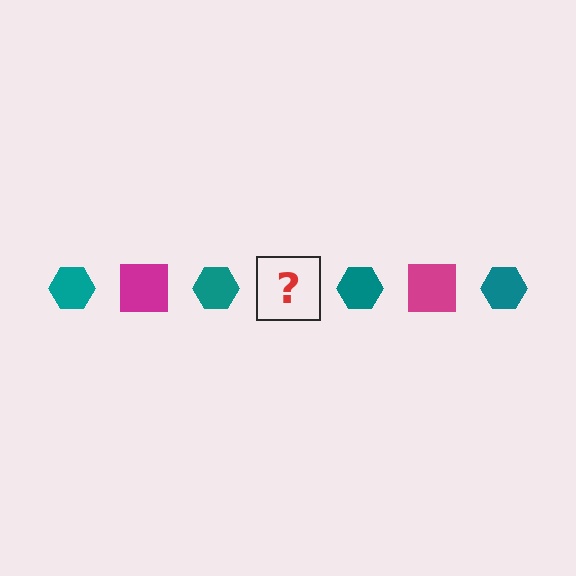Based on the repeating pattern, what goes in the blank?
The blank should be a magenta square.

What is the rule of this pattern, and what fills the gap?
The rule is that the pattern alternates between teal hexagon and magenta square. The gap should be filled with a magenta square.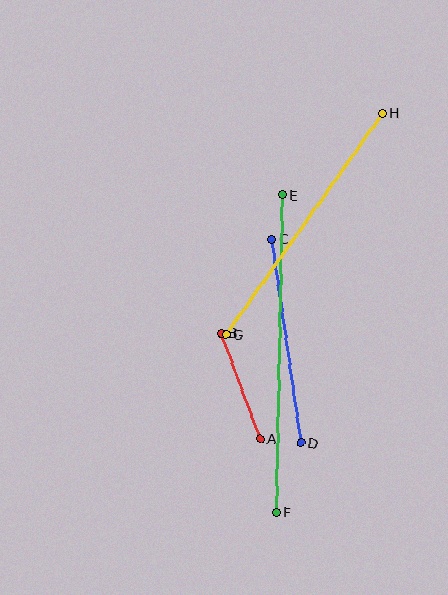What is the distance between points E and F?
The distance is approximately 318 pixels.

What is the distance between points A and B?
The distance is approximately 113 pixels.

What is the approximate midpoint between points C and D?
The midpoint is at approximately (286, 341) pixels.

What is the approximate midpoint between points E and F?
The midpoint is at approximately (279, 354) pixels.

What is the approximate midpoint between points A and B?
The midpoint is at approximately (240, 386) pixels.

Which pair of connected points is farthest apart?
Points E and F are farthest apart.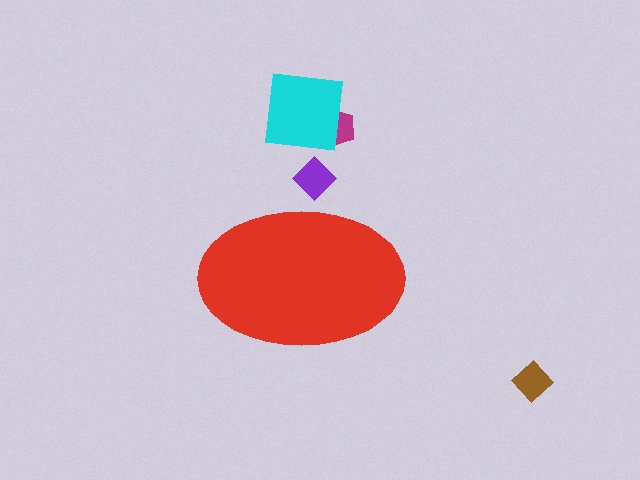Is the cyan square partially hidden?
No, the cyan square is fully visible.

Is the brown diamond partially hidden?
No, the brown diamond is fully visible.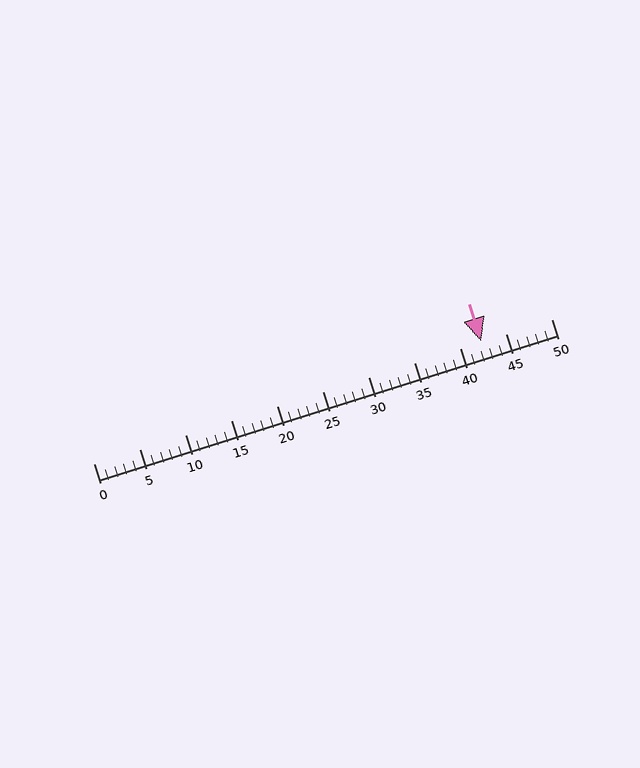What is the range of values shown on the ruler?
The ruler shows values from 0 to 50.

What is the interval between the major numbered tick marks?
The major tick marks are spaced 5 units apart.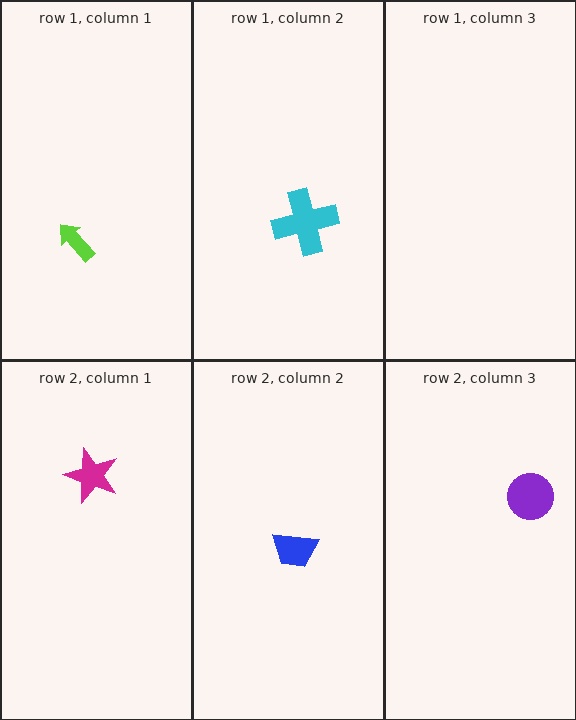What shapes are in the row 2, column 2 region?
The blue trapezoid.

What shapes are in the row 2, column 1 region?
The magenta star.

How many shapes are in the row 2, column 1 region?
1.